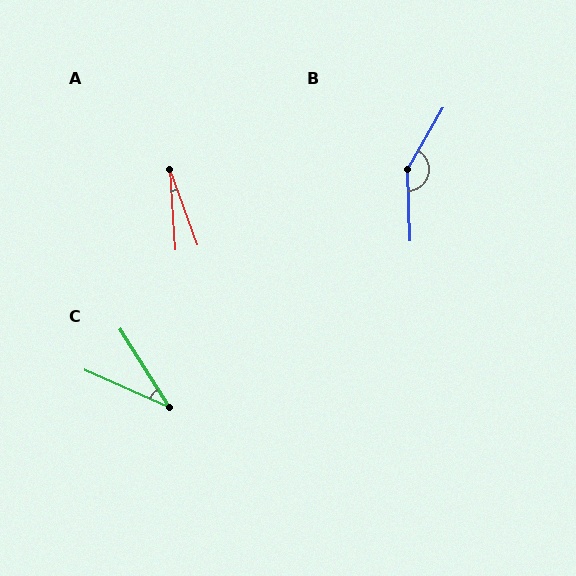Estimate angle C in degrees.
Approximately 34 degrees.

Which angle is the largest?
B, at approximately 148 degrees.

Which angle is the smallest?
A, at approximately 16 degrees.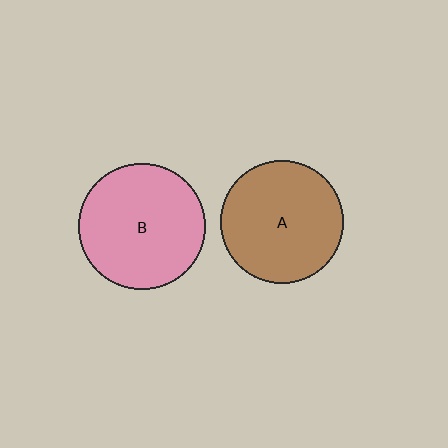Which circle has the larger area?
Circle B (pink).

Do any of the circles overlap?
No, none of the circles overlap.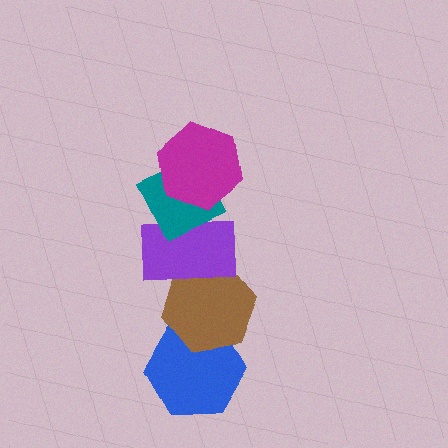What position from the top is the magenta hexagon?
The magenta hexagon is 1st from the top.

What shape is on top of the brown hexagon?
The purple rectangle is on top of the brown hexagon.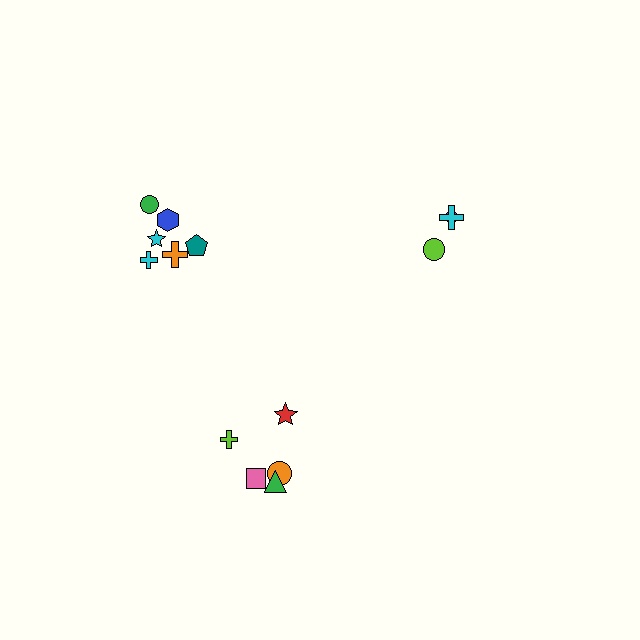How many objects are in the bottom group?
There are 5 objects.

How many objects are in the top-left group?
There are 6 objects.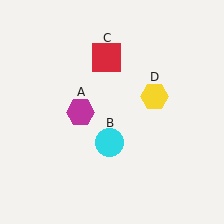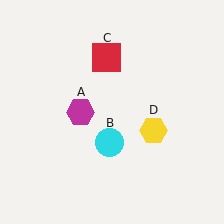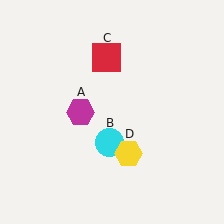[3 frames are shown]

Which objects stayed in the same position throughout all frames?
Magenta hexagon (object A) and cyan circle (object B) and red square (object C) remained stationary.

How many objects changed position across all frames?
1 object changed position: yellow hexagon (object D).